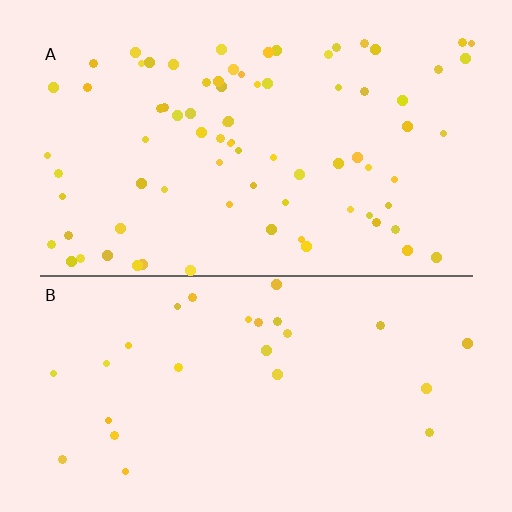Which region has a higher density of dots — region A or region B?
A (the top).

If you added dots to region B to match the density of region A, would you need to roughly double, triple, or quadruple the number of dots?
Approximately triple.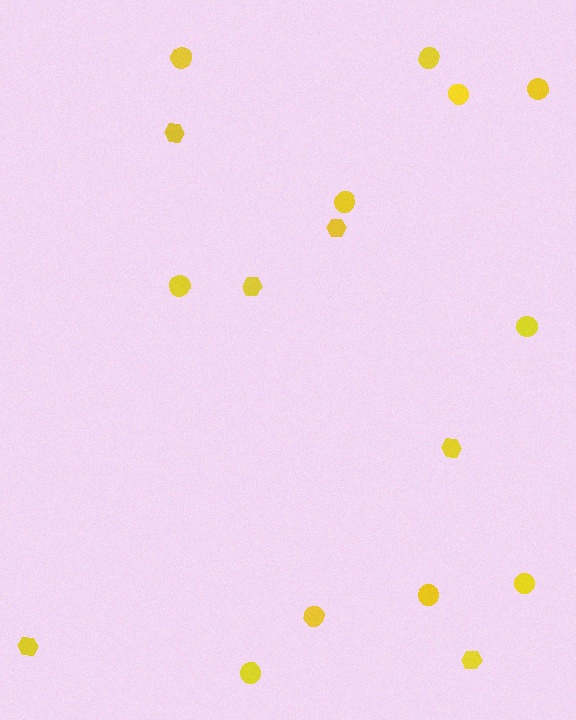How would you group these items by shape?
There are 2 groups: one group of hexagons (6) and one group of circles (11).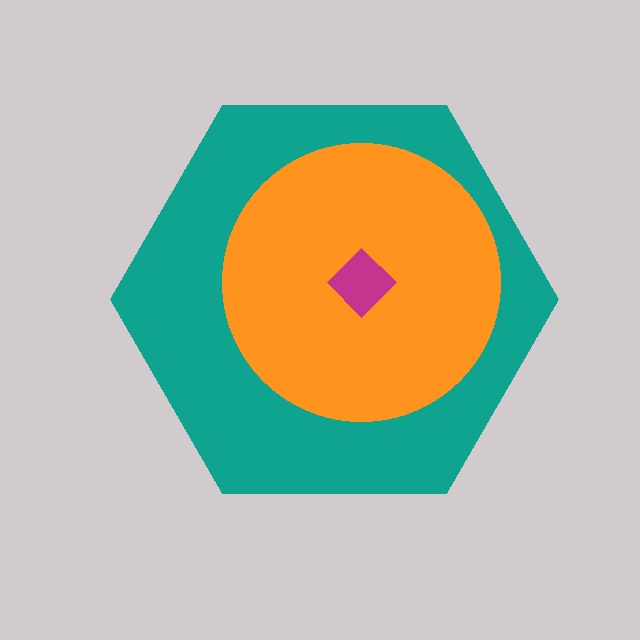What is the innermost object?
The magenta diamond.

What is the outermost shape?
The teal hexagon.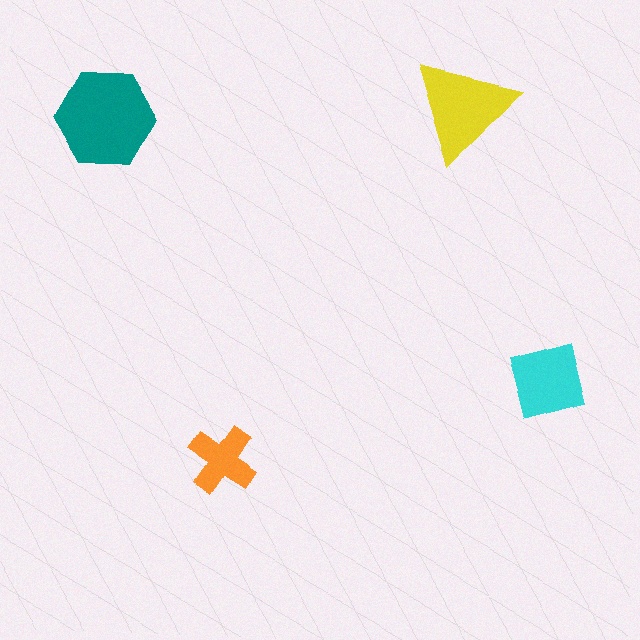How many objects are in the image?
There are 4 objects in the image.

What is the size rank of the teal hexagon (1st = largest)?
1st.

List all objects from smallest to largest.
The orange cross, the cyan square, the yellow triangle, the teal hexagon.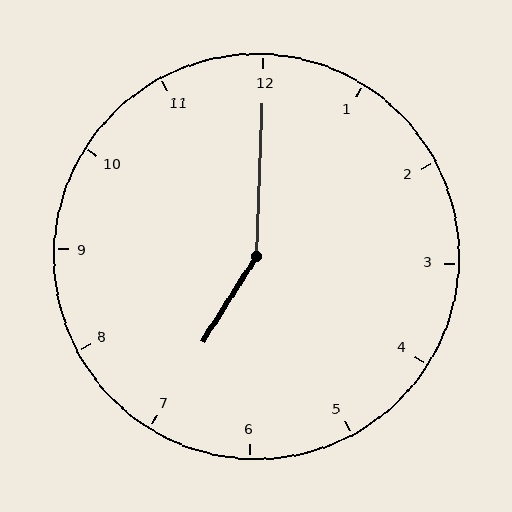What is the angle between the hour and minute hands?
Approximately 150 degrees.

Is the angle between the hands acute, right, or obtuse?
It is obtuse.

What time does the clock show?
7:00.